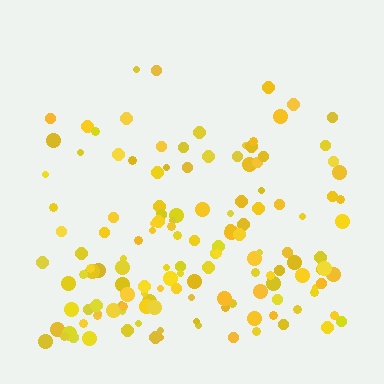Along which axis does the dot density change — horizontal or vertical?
Vertical.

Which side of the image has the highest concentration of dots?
The bottom.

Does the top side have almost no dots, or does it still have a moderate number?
Still a moderate number, just noticeably fewer than the bottom.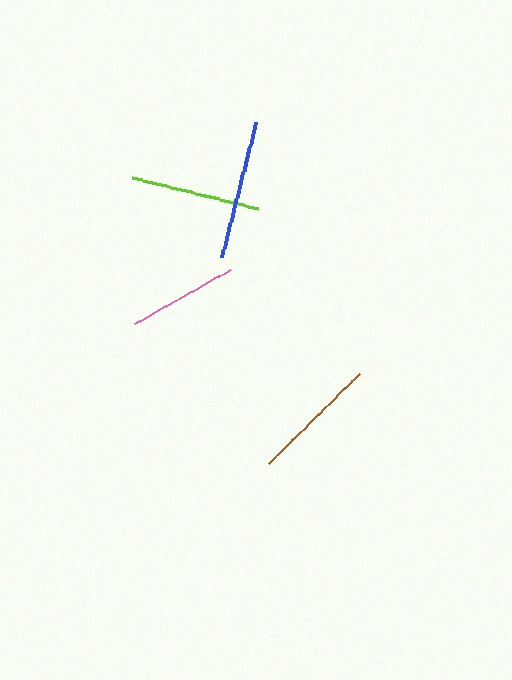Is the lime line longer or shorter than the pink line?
The lime line is longer than the pink line.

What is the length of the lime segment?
The lime segment is approximately 129 pixels long.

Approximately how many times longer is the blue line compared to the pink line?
The blue line is approximately 1.3 times the length of the pink line.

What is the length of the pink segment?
The pink segment is approximately 110 pixels long.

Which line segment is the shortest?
The pink line is the shortest at approximately 110 pixels.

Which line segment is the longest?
The blue line is the longest at approximately 139 pixels.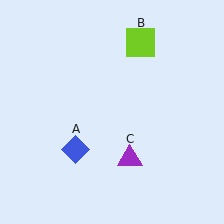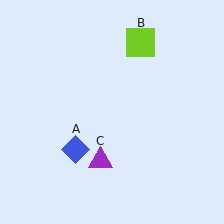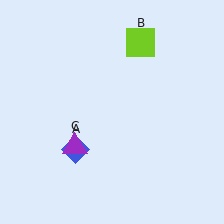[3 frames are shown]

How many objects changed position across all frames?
1 object changed position: purple triangle (object C).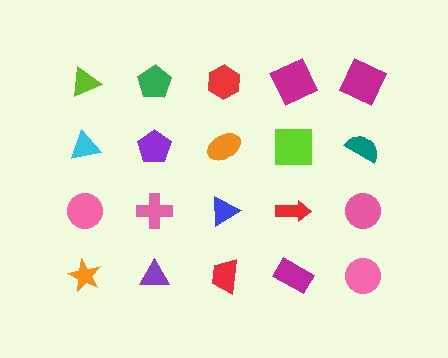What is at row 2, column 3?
An orange ellipse.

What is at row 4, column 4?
A magenta rectangle.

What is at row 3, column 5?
A pink circle.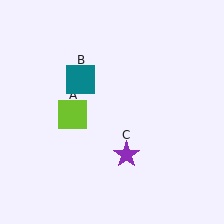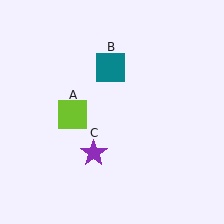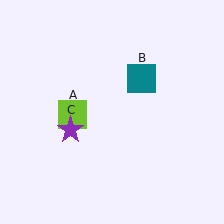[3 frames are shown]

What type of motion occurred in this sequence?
The teal square (object B), purple star (object C) rotated clockwise around the center of the scene.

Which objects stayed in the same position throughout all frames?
Lime square (object A) remained stationary.